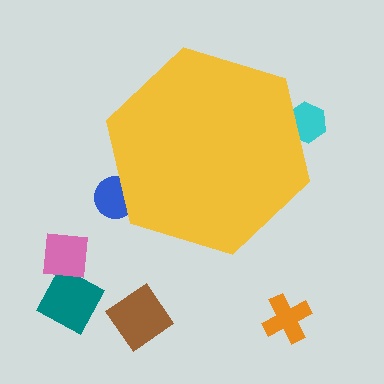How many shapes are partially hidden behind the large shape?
2 shapes are partially hidden.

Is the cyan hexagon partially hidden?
Yes, the cyan hexagon is partially hidden behind the yellow hexagon.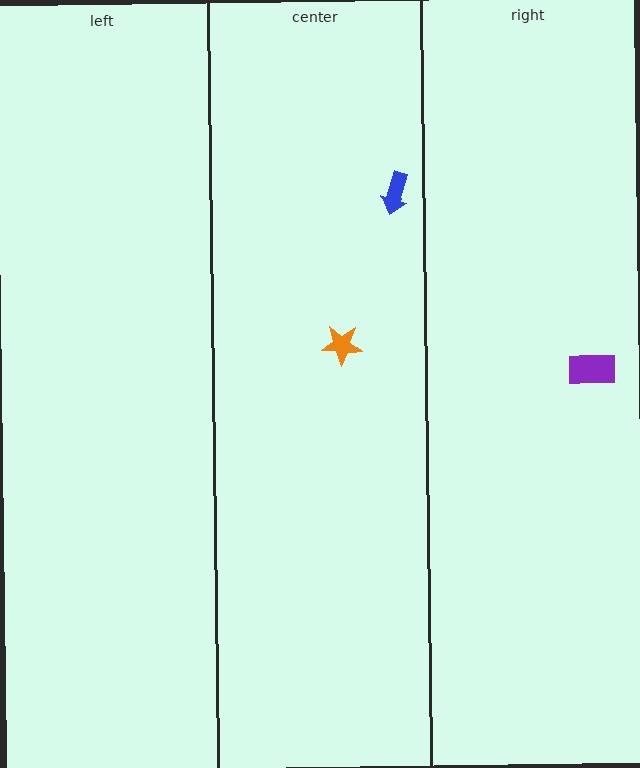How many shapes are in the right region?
1.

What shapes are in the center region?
The blue arrow, the orange star.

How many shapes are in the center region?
2.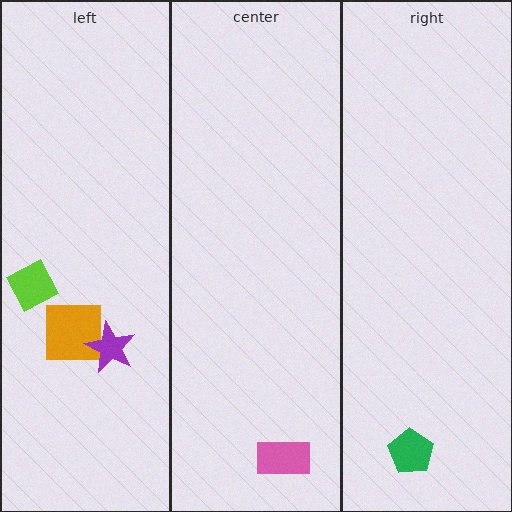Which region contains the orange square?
The left region.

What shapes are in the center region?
The pink rectangle.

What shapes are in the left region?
The orange square, the purple star, the lime diamond.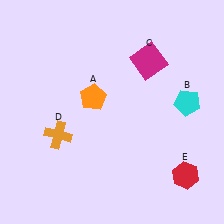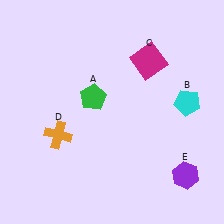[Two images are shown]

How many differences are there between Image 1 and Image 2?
There are 2 differences between the two images.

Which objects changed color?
A changed from orange to green. E changed from red to purple.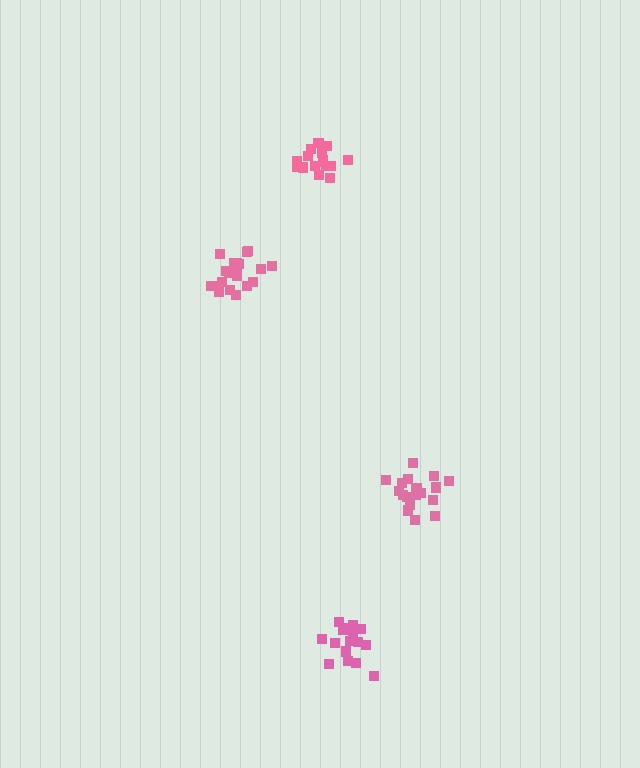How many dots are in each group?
Group 1: 18 dots, Group 2: 16 dots, Group 3: 20 dots, Group 4: 20 dots (74 total).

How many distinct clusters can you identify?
There are 4 distinct clusters.